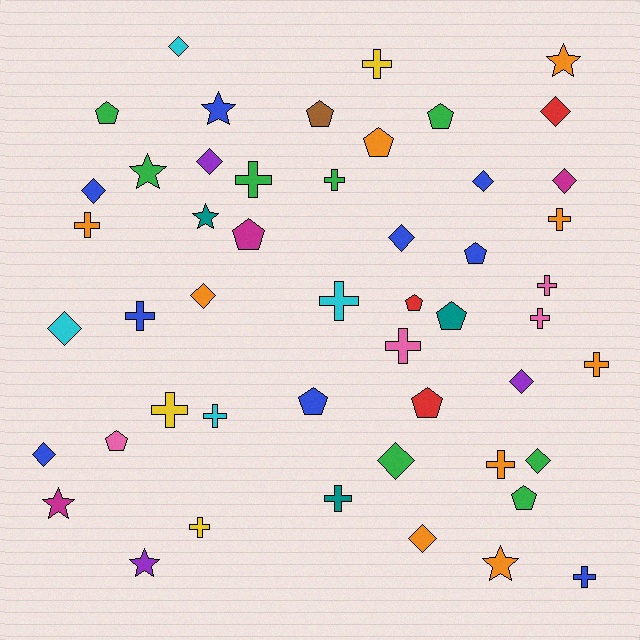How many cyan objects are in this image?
There are 4 cyan objects.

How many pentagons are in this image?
There are 12 pentagons.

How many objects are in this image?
There are 50 objects.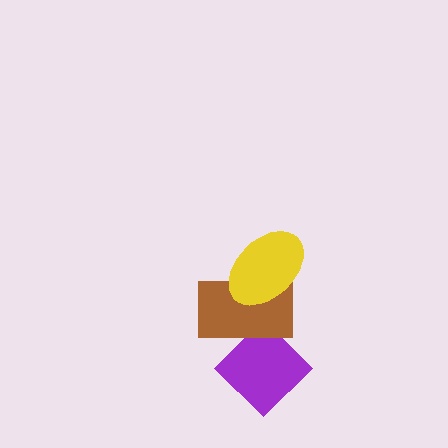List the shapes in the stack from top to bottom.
From top to bottom: the yellow ellipse, the brown rectangle, the purple diamond.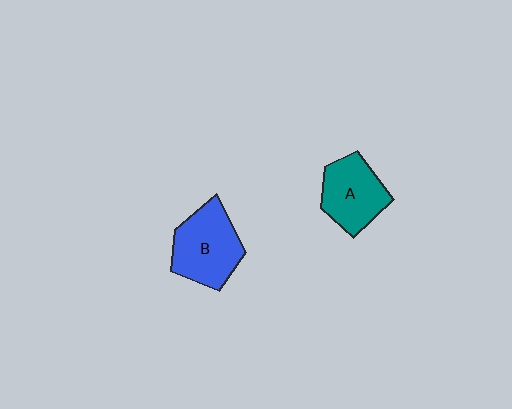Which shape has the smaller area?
Shape A (teal).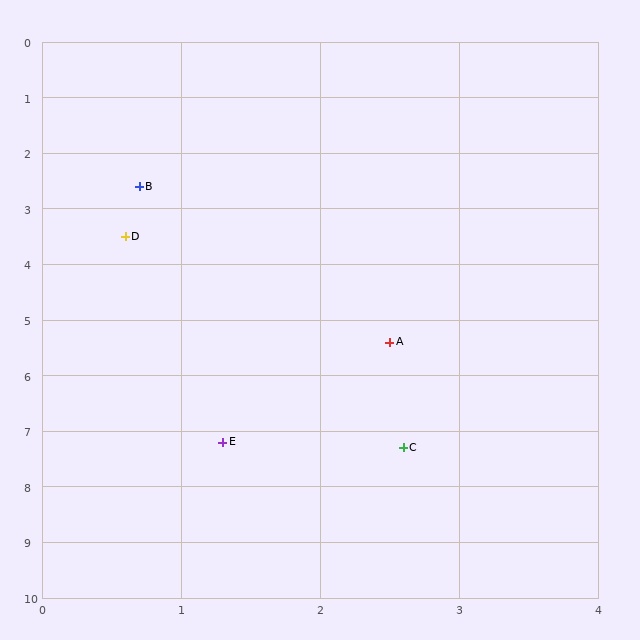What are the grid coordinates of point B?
Point B is at approximately (0.7, 2.6).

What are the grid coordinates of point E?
Point E is at approximately (1.3, 7.2).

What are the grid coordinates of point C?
Point C is at approximately (2.6, 7.3).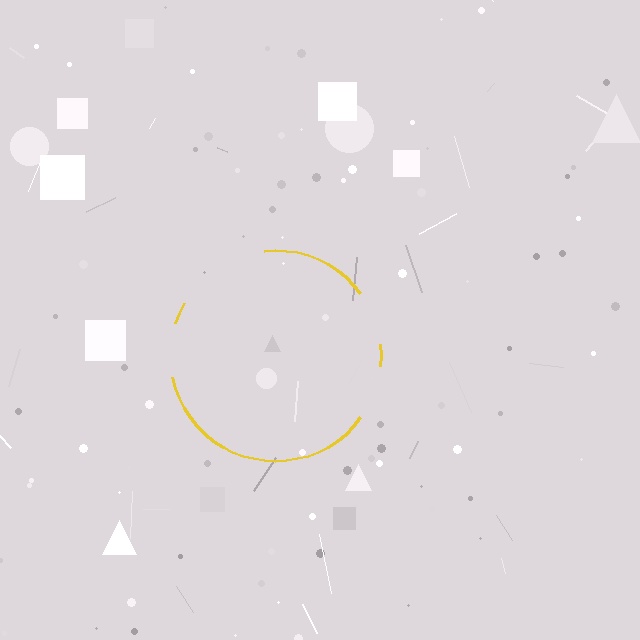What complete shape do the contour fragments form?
The contour fragments form a circle.